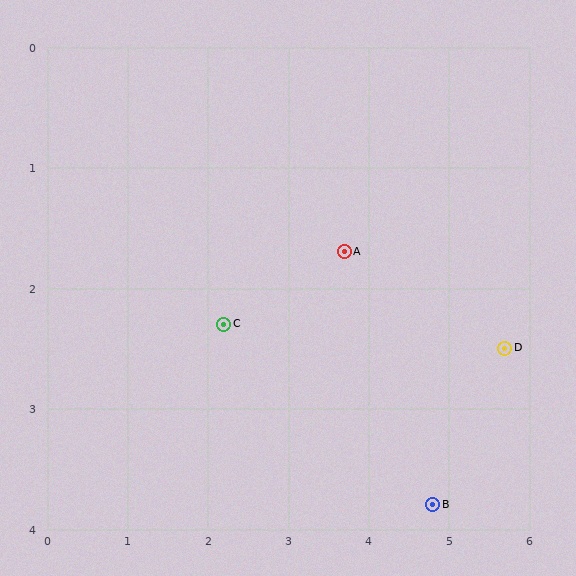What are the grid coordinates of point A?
Point A is at approximately (3.7, 1.7).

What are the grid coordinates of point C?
Point C is at approximately (2.2, 2.3).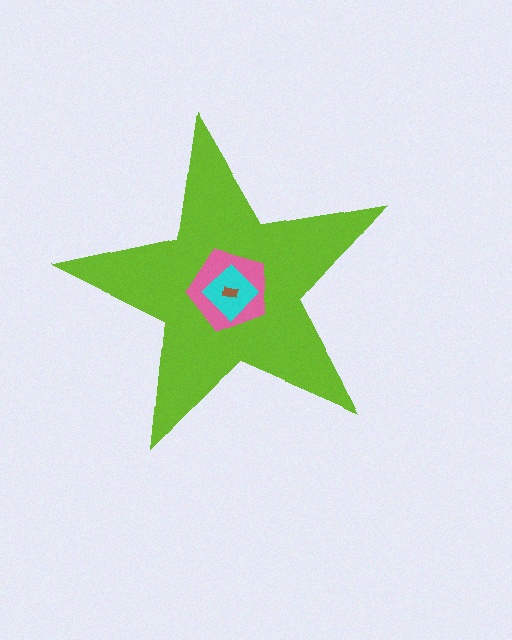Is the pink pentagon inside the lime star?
Yes.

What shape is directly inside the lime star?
The pink pentagon.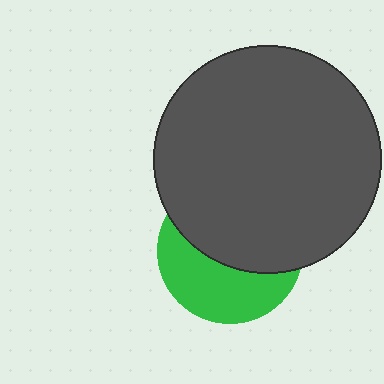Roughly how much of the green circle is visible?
A small part of it is visible (roughly 44%).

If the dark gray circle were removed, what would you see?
You would see the complete green circle.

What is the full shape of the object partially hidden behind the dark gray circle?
The partially hidden object is a green circle.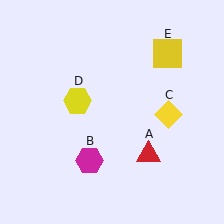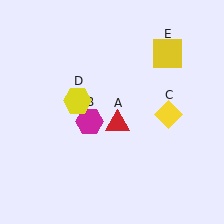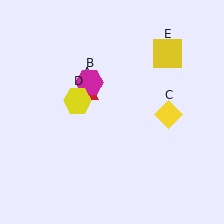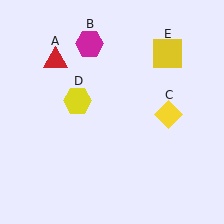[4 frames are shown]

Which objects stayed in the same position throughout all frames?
Yellow diamond (object C) and yellow hexagon (object D) and yellow square (object E) remained stationary.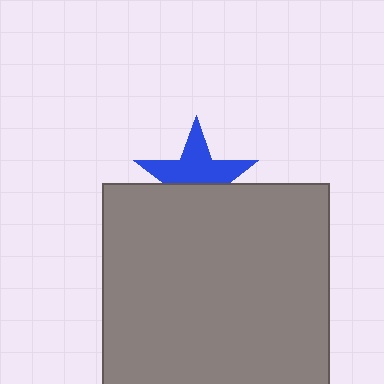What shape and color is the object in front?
The object in front is a gray rectangle.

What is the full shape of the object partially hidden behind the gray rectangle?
The partially hidden object is a blue star.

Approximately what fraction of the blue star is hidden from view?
Roughly 42% of the blue star is hidden behind the gray rectangle.